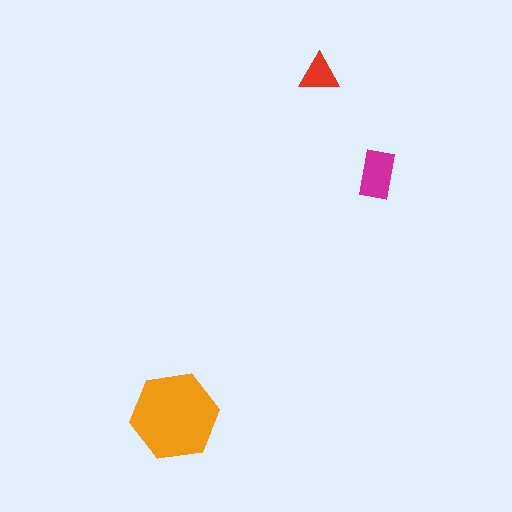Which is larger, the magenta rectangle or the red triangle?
The magenta rectangle.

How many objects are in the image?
There are 3 objects in the image.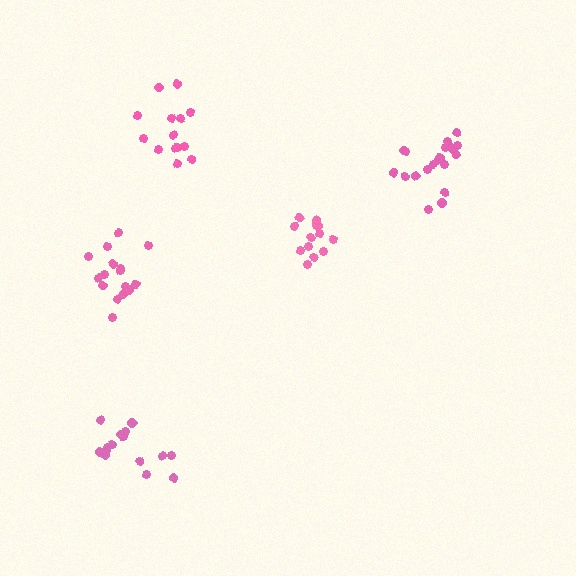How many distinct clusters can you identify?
There are 5 distinct clusters.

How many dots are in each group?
Group 1: 14 dots, Group 2: 14 dots, Group 3: 19 dots, Group 4: 16 dots, Group 5: 17 dots (80 total).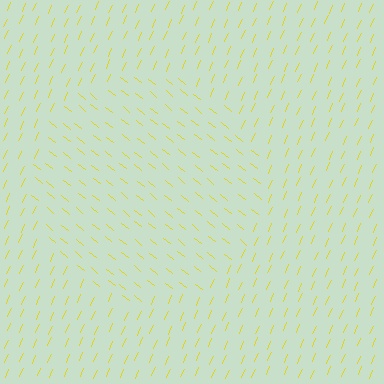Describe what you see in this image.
The image is filled with small yellow line segments. A circle region in the image has lines oriented differently from the surrounding lines, creating a visible texture boundary.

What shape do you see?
I see a circle.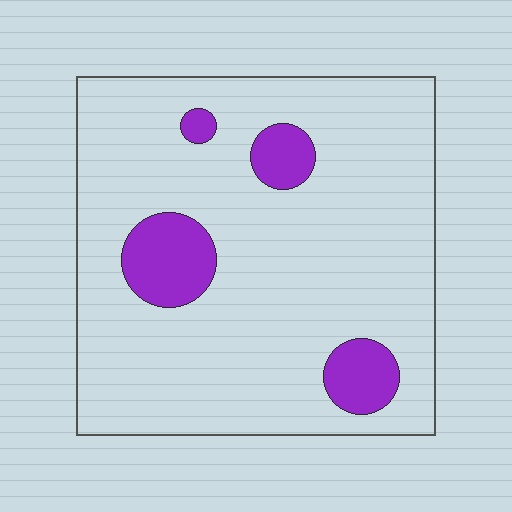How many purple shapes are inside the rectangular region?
4.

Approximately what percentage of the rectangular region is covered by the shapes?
Approximately 15%.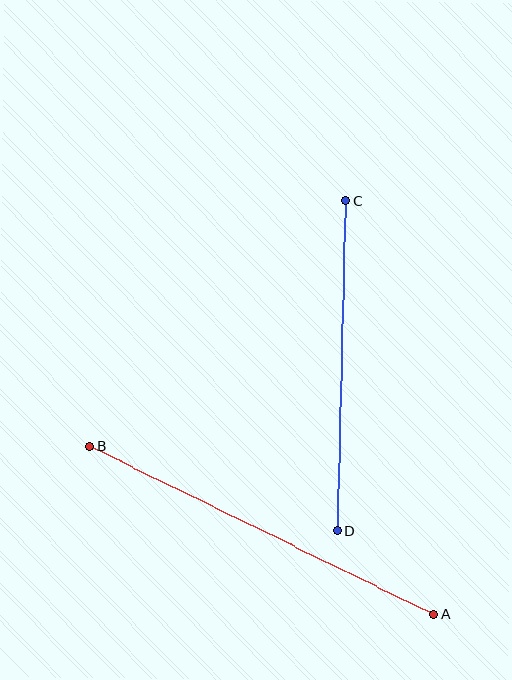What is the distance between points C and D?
The distance is approximately 330 pixels.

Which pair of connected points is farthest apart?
Points A and B are farthest apart.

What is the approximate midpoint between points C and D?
The midpoint is at approximately (341, 366) pixels.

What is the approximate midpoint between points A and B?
The midpoint is at approximately (262, 530) pixels.